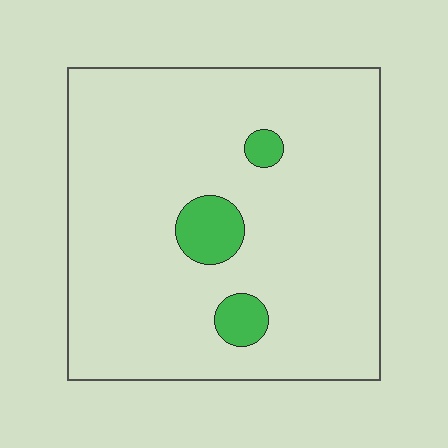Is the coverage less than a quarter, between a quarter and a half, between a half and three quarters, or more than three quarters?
Less than a quarter.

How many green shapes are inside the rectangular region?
3.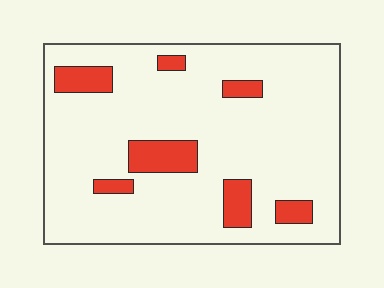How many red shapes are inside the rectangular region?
7.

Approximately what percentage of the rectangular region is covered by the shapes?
Approximately 15%.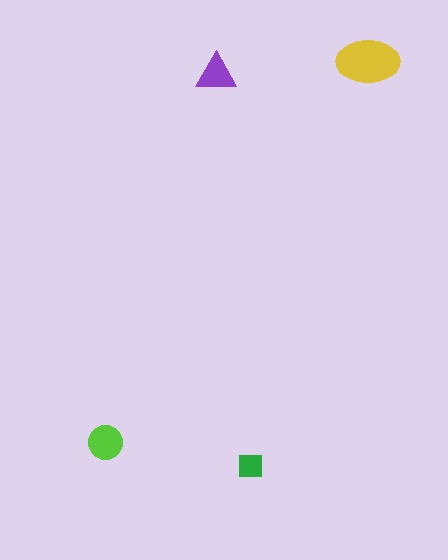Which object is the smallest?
The green square.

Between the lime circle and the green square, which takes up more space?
The lime circle.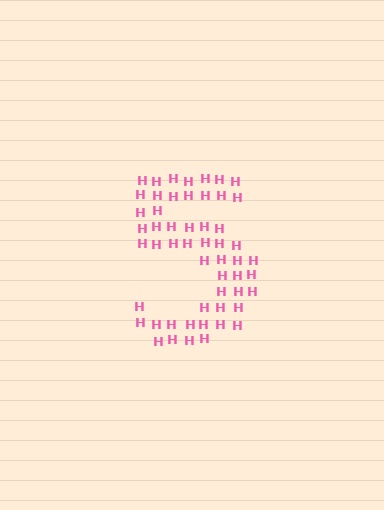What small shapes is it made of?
It is made of small letter H's.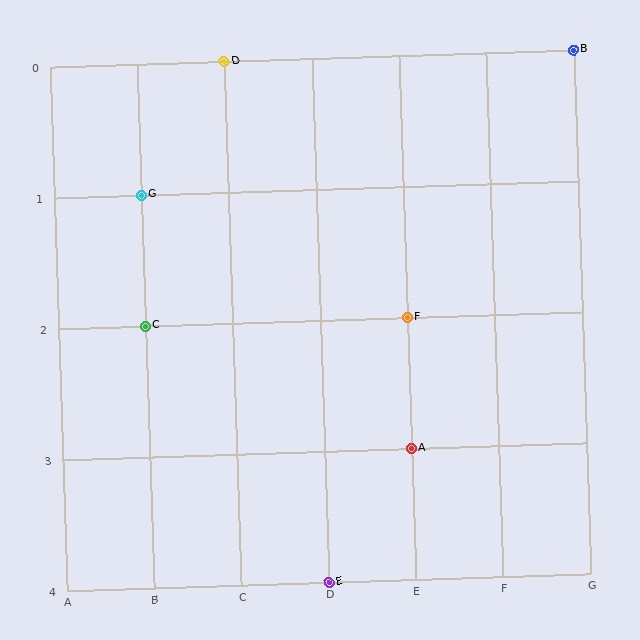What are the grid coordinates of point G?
Point G is at grid coordinates (B, 1).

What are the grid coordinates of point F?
Point F is at grid coordinates (E, 2).